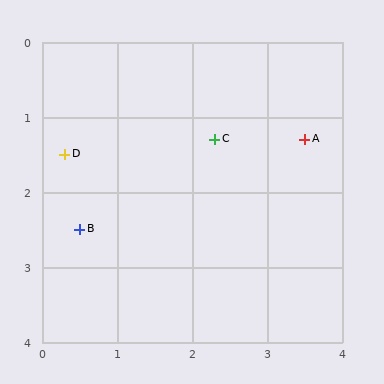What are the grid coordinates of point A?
Point A is at approximately (3.5, 1.3).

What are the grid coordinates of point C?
Point C is at approximately (2.3, 1.3).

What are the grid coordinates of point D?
Point D is at approximately (0.3, 1.5).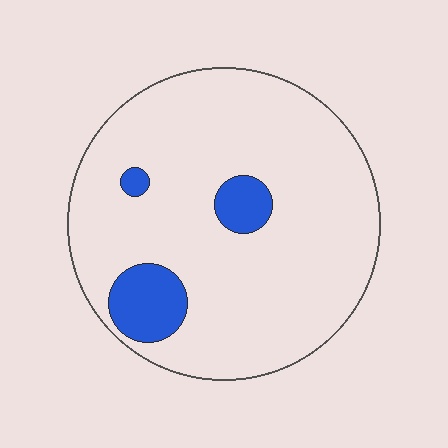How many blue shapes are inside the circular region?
3.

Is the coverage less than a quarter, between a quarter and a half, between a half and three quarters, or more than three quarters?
Less than a quarter.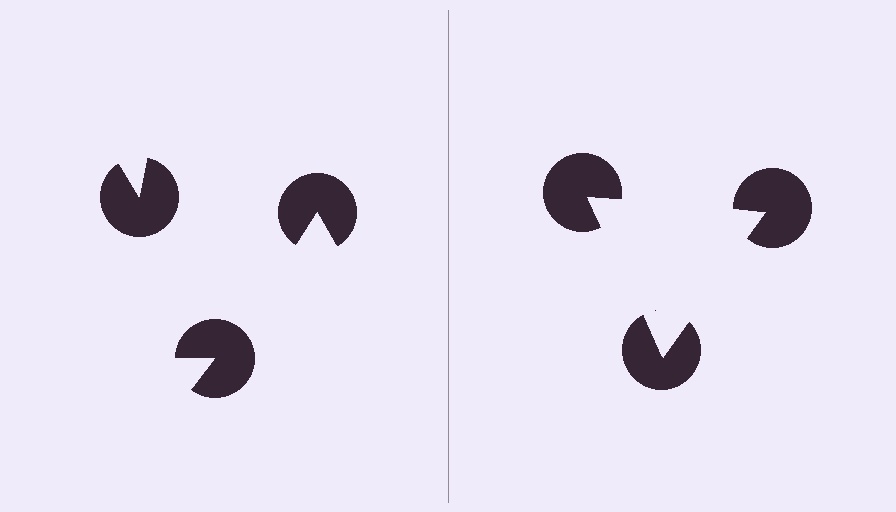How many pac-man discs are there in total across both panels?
6 — 3 on each side.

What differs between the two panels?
The pac-man discs are positioned identically on both sides; only the wedge orientations differ. On the right they align to a triangle; on the left they are misaligned.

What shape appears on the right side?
An illusory triangle.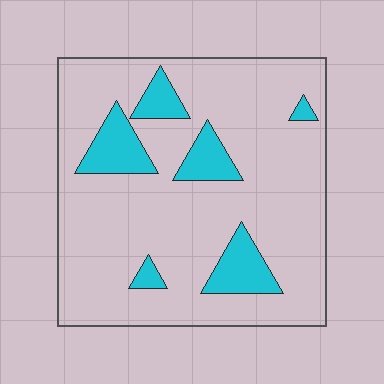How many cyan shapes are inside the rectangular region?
6.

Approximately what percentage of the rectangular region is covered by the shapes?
Approximately 15%.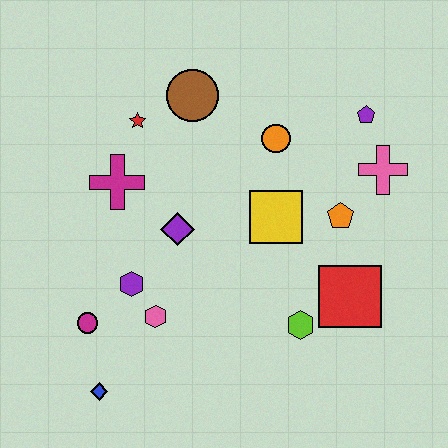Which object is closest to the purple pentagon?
The pink cross is closest to the purple pentagon.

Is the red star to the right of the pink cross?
No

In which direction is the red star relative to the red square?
The red star is to the left of the red square.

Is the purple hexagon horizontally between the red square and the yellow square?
No